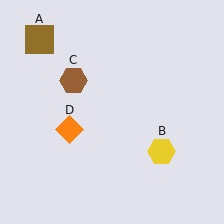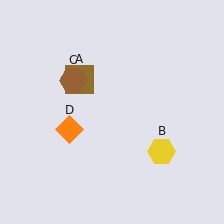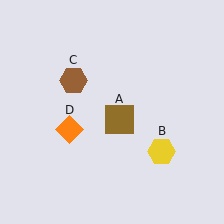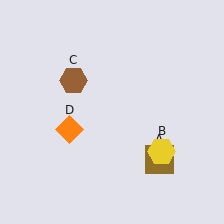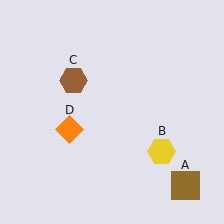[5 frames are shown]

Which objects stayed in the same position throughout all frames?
Yellow hexagon (object B) and brown hexagon (object C) and orange diamond (object D) remained stationary.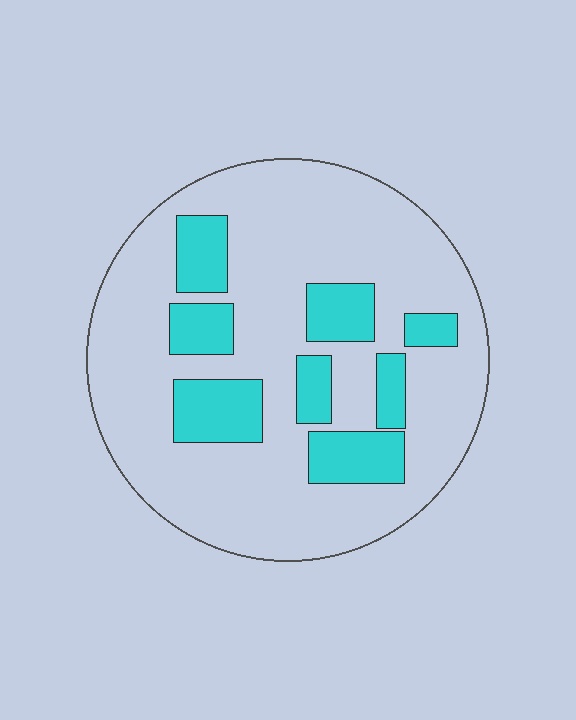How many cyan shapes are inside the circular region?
8.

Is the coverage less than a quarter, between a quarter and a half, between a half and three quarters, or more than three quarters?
Less than a quarter.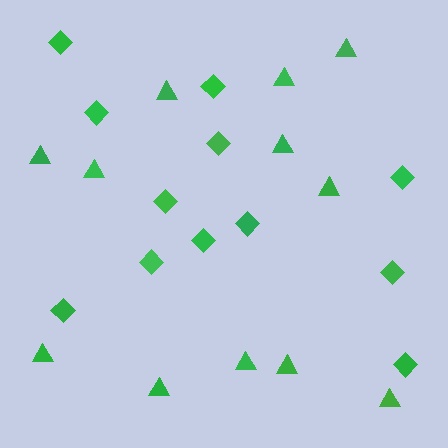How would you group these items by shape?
There are 2 groups: one group of diamonds (12) and one group of triangles (12).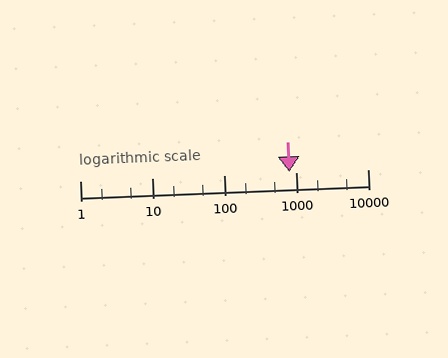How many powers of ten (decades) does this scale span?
The scale spans 4 decades, from 1 to 10000.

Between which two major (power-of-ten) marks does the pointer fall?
The pointer is between 100 and 1000.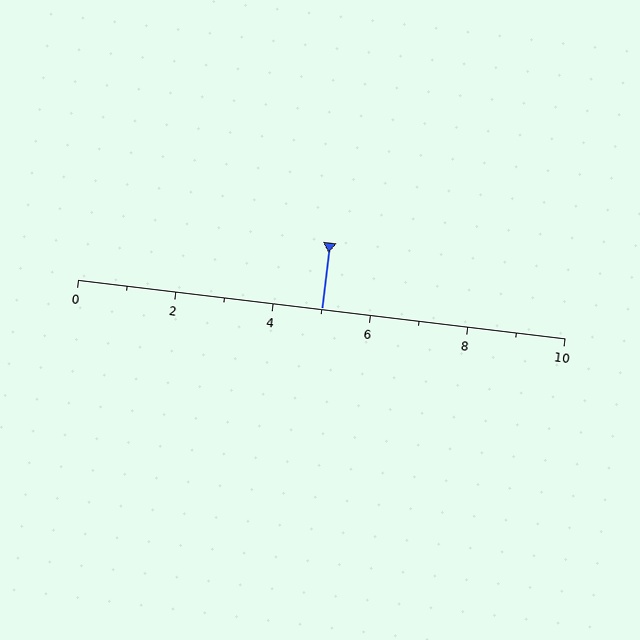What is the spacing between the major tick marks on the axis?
The major ticks are spaced 2 apart.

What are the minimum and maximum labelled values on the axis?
The axis runs from 0 to 10.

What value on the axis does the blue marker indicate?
The marker indicates approximately 5.